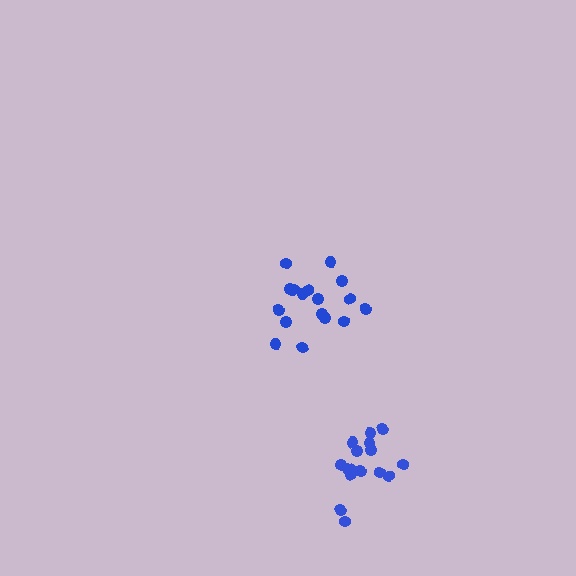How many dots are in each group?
Group 1: 19 dots, Group 2: 16 dots (35 total).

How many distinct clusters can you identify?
There are 2 distinct clusters.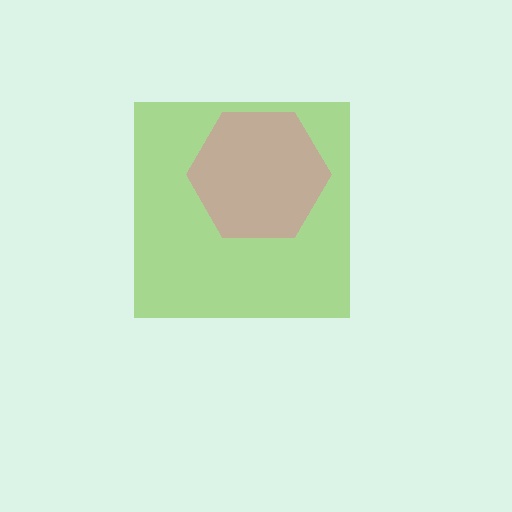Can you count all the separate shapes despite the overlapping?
Yes, there are 2 separate shapes.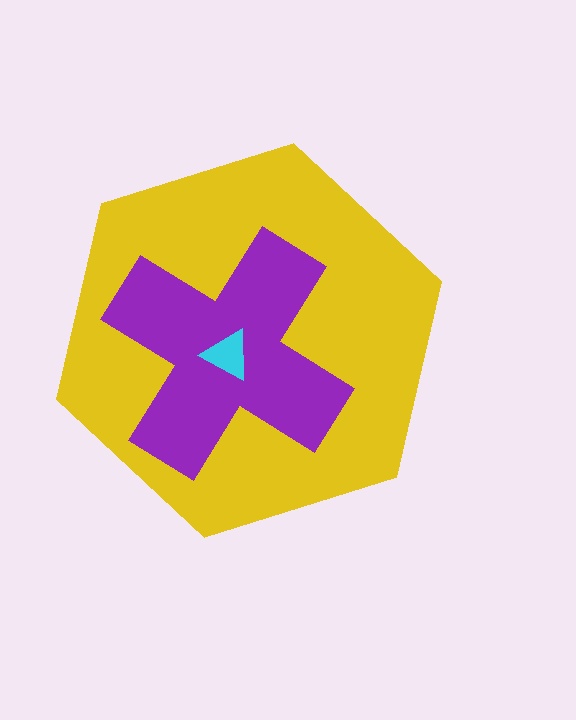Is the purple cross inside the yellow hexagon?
Yes.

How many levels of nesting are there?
3.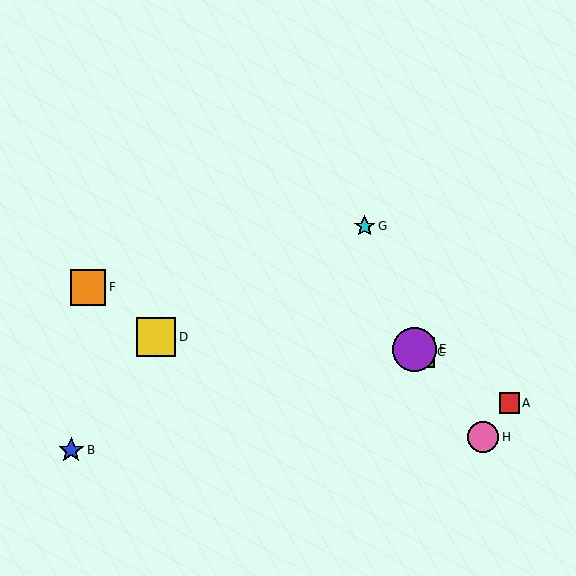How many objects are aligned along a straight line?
3 objects (A, C, E) are aligned along a straight line.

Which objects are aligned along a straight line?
Objects A, C, E are aligned along a straight line.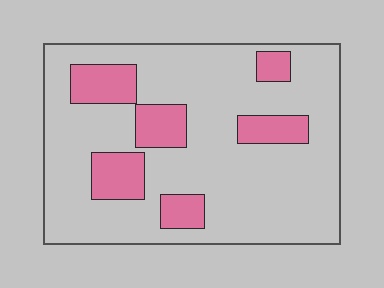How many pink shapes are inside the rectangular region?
6.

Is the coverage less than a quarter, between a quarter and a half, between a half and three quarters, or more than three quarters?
Less than a quarter.